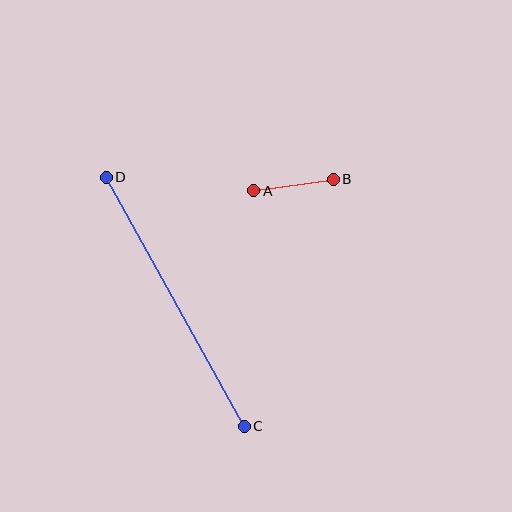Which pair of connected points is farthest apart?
Points C and D are farthest apart.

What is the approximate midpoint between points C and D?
The midpoint is at approximately (175, 302) pixels.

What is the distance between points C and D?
The distance is approximately 285 pixels.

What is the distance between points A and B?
The distance is approximately 80 pixels.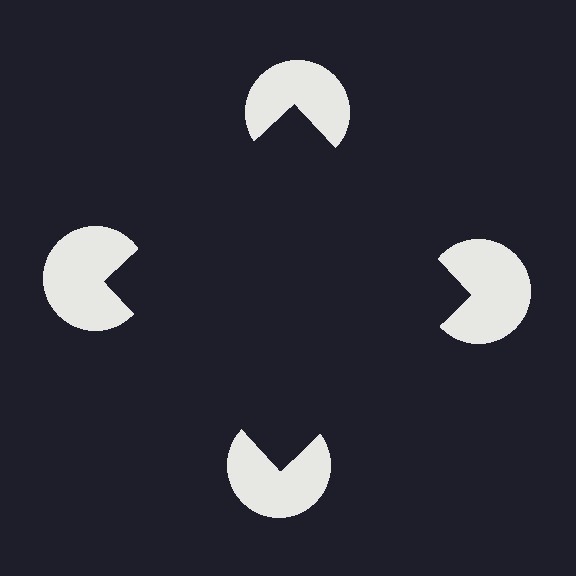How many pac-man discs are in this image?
There are 4 — one at each vertex of the illusory square.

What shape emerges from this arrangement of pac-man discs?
An illusory square — its edges are inferred from the aligned wedge cuts in the pac-man discs, not physically drawn.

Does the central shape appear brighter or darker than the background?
It typically appears slightly darker than the background, even though no actual brightness change is drawn.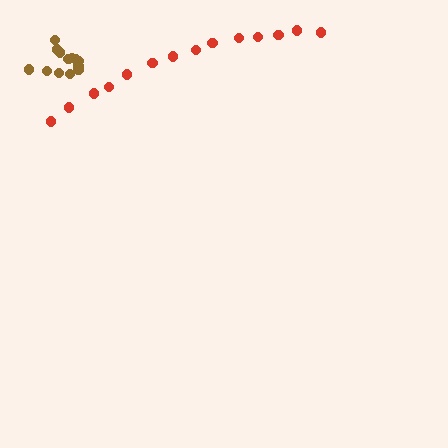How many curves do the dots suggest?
There are 2 distinct paths.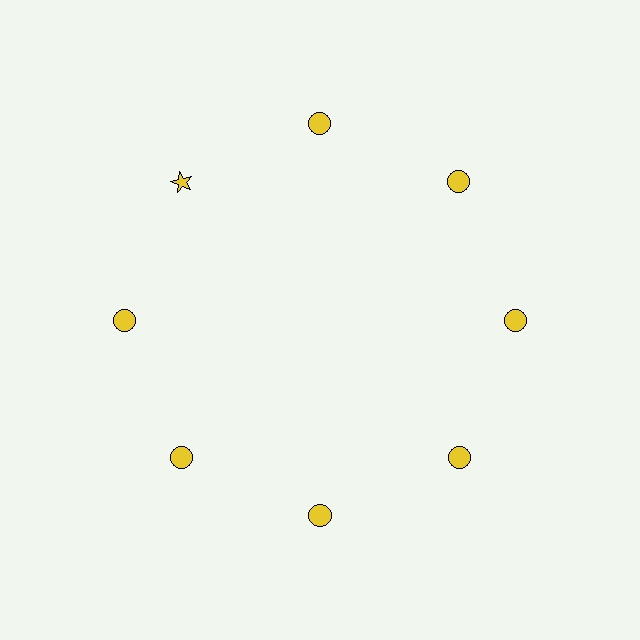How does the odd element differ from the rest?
It has a different shape: star instead of circle.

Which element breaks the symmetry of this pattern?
The yellow star at roughly the 10 o'clock position breaks the symmetry. All other shapes are yellow circles.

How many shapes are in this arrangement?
There are 8 shapes arranged in a ring pattern.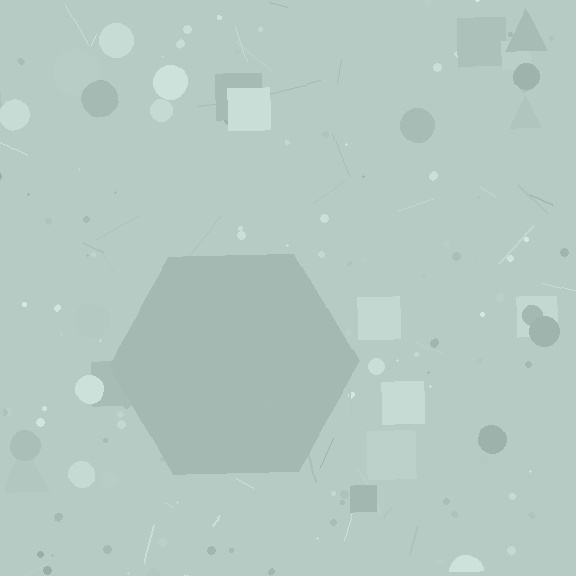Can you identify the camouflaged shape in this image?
The camouflaged shape is a hexagon.